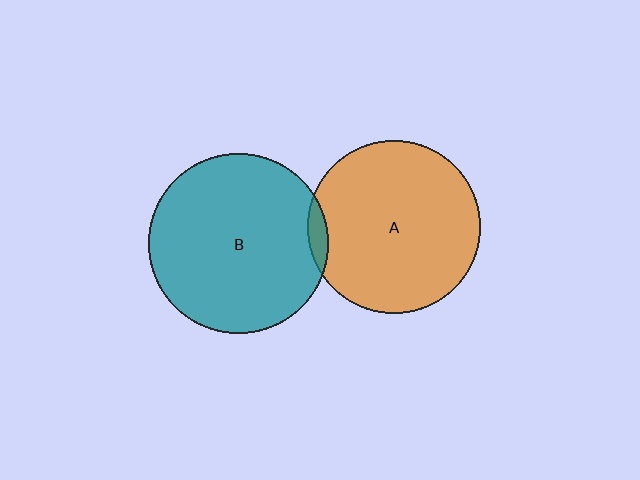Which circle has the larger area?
Circle B (teal).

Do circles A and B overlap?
Yes.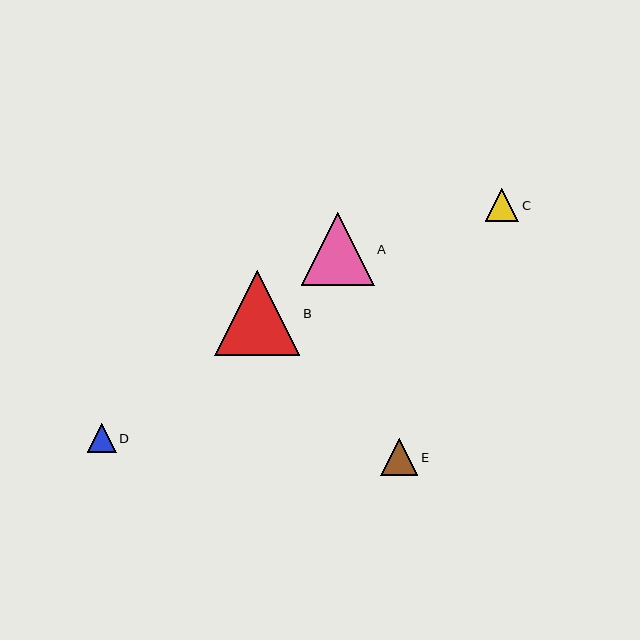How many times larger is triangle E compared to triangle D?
Triangle E is approximately 1.3 times the size of triangle D.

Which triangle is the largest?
Triangle B is the largest with a size of approximately 85 pixels.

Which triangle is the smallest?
Triangle D is the smallest with a size of approximately 29 pixels.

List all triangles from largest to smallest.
From largest to smallest: B, A, E, C, D.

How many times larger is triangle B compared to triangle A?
Triangle B is approximately 1.2 times the size of triangle A.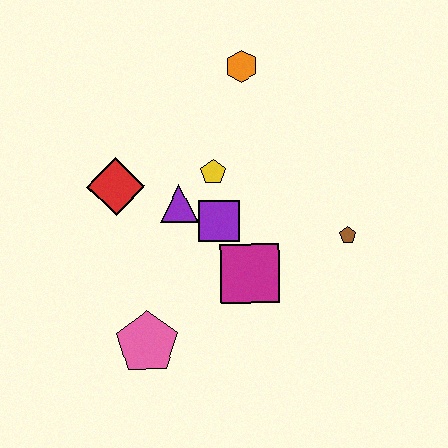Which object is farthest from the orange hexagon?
The pink pentagon is farthest from the orange hexagon.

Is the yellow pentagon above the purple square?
Yes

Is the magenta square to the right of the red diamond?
Yes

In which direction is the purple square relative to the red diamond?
The purple square is to the right of the red diamond.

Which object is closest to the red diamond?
The purple triangle is closest to the red diamond.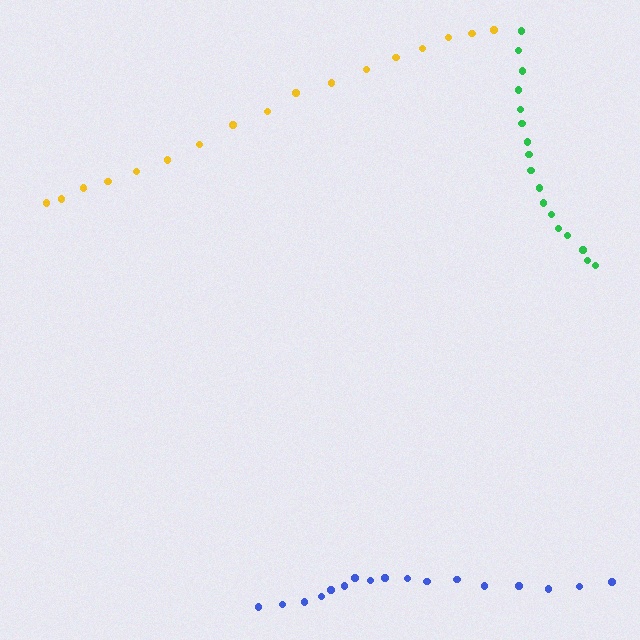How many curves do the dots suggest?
There are 3 distinct paths.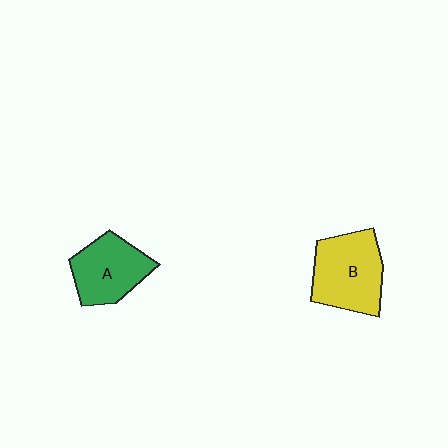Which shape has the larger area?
Shape B (yellow).